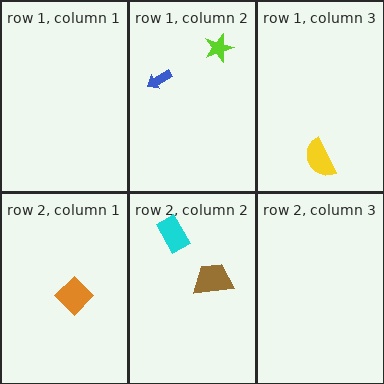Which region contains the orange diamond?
The row 2, column 1 region.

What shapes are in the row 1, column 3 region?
The yellow semicircle.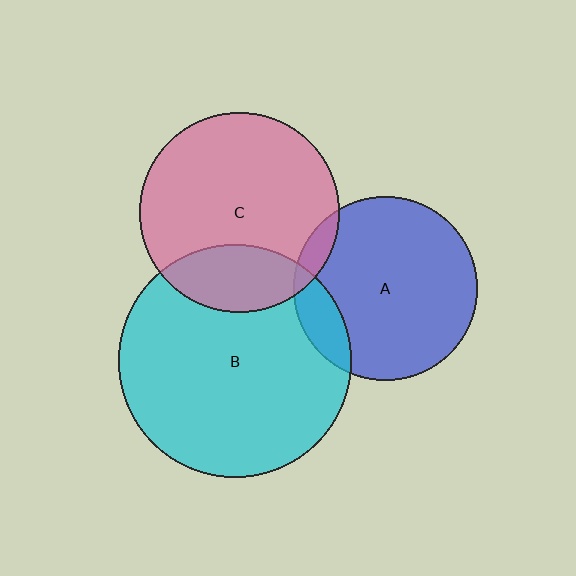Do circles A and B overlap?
Yes.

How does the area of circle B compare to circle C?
Approximately 1.4 times.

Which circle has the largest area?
Circle B (cyan).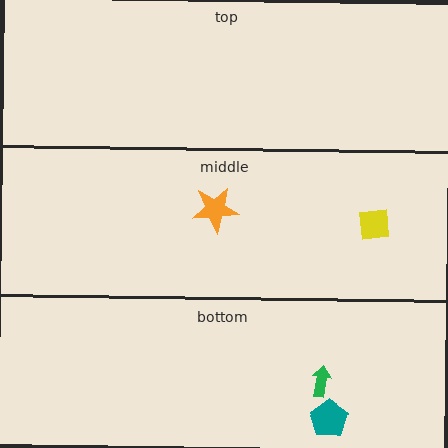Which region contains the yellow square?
The middle region.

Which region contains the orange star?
The middle region.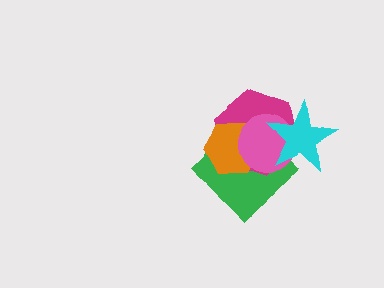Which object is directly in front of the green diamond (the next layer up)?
The magenta hexagon is directly in front of the green diamond.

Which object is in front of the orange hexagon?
The pink circle is in front of the orange hexagon.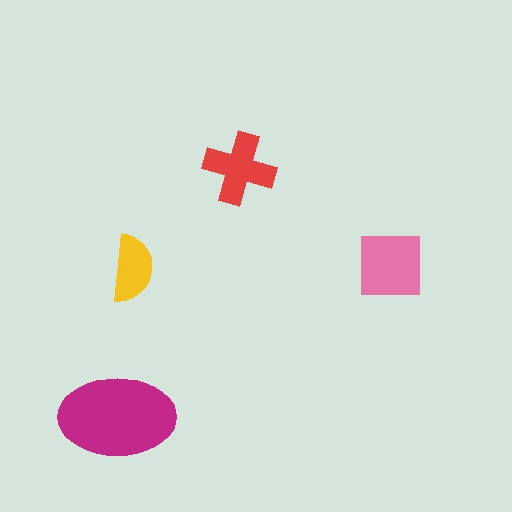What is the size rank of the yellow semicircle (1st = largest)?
4th.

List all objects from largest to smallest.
The magenta ellipse, the pink square, the red cross, the yellow semicircle.